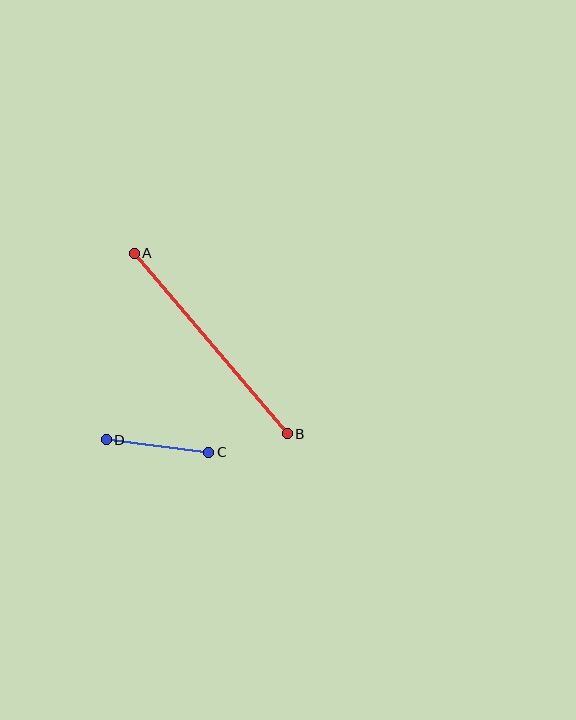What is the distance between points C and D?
The distance is approximately 103 pixels.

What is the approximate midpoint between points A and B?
The midpoint is at approximately (211, 344) pixels.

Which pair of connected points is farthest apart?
Points A and B are farthest apart.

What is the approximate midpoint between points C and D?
The midpoint is at approximately (158, 446) pixels.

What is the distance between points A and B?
The distance is approximately 236 pixels.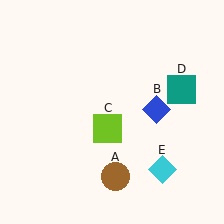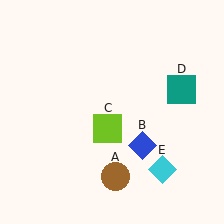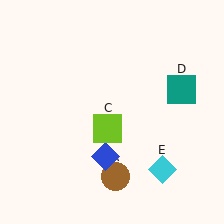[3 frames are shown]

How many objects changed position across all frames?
1 object changed position: blue diamond (object B).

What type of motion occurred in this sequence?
The blue diamond (object B) rotated clockwise around the center of the scene.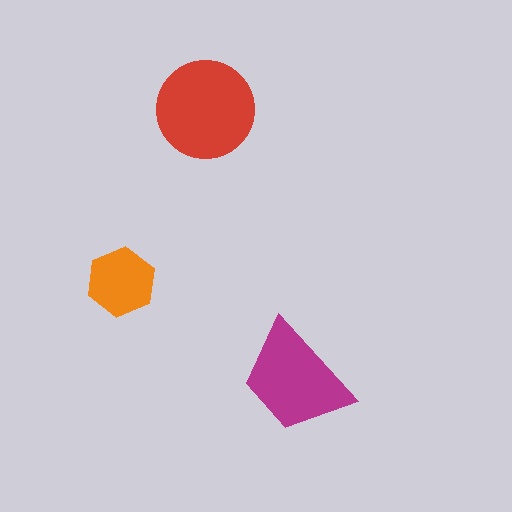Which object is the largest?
The red circle.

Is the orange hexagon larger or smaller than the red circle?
Smaller.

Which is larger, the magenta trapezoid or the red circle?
The red circle.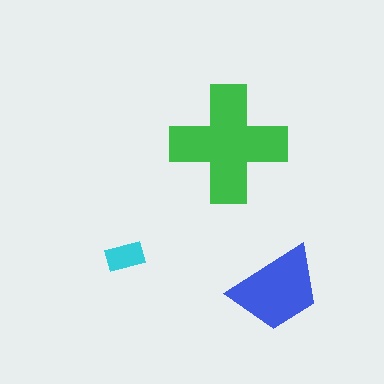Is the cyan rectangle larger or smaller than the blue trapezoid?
Smaller.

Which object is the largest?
The green cross.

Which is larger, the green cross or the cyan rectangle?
The green cross.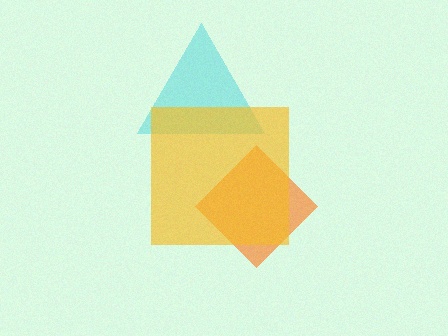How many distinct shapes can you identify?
There are 3 distinct shapes: an orange diamond, a cyan triangle, a yellow square.